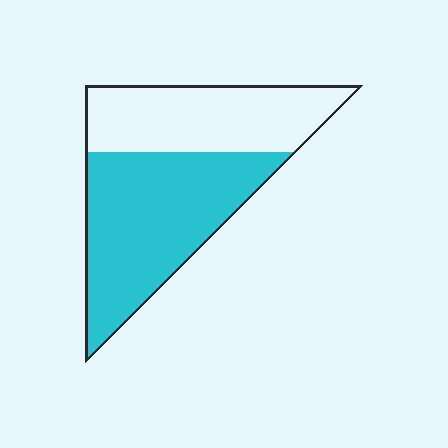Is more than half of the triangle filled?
Yes.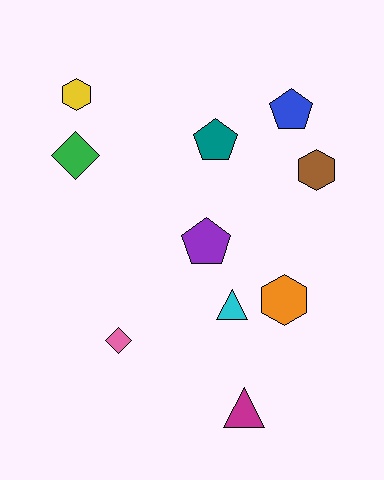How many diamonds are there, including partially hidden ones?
There are 2 diamonds.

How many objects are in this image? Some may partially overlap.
There are 10 objects.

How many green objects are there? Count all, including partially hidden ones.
There is 1 green object.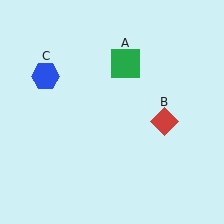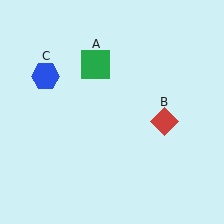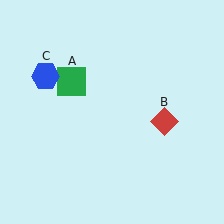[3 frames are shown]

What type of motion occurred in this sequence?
The green square (object A) rotated counterclockwise around the center of the scene.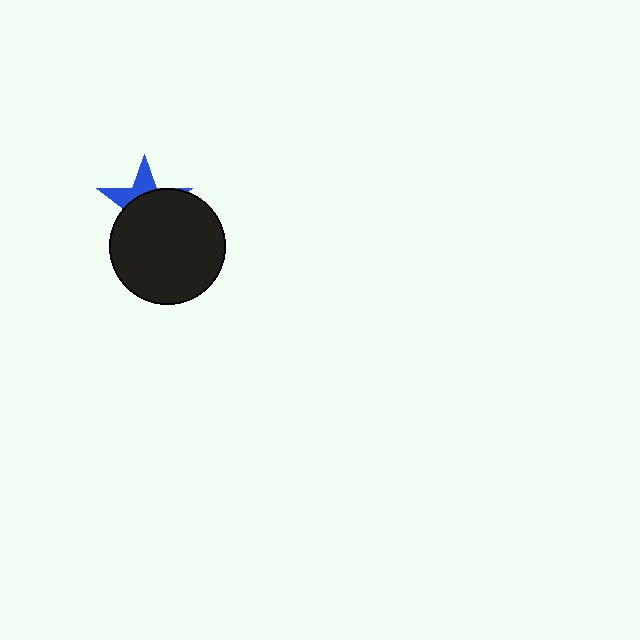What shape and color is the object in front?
The object in front is a black circle.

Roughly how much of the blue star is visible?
A small part of it is visible (roughly 35%).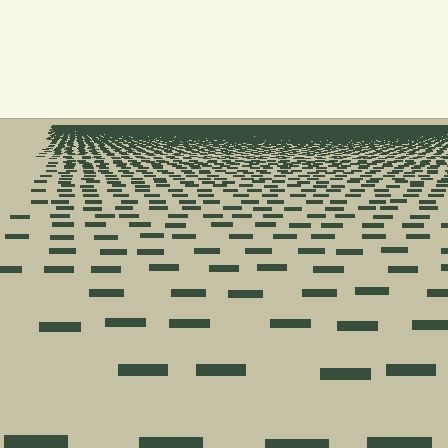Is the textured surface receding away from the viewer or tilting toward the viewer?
The surface is receding away from the viewer. Texture elements get smaller and denser toward the top.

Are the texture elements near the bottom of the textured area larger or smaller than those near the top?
Larger. Near the bottom, elements are closer to the viewer and appear at a bigger on-screen size.